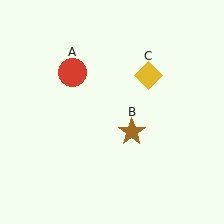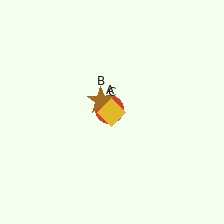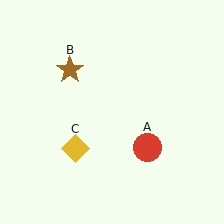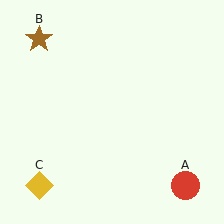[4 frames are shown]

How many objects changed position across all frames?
3 objects changed position: red circle (object A), brown star (object B), yellow diamond (object C).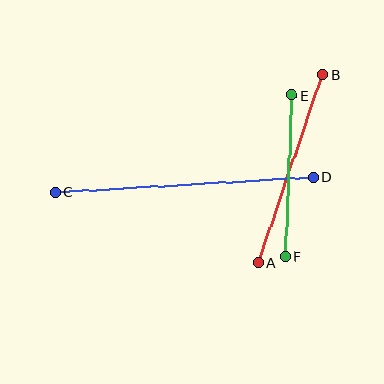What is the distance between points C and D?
The distance is approximately 259 pixels.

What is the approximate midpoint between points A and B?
The midpoint is at approximately (290, 169) pixels.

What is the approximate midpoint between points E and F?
The midpoint is at approximately (289, 176) pixels.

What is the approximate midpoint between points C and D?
The midpoint is at approximately (185, 184) pixels.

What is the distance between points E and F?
The distance is approximately 161 pixels.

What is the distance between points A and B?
The distance is approximately 199 pixels.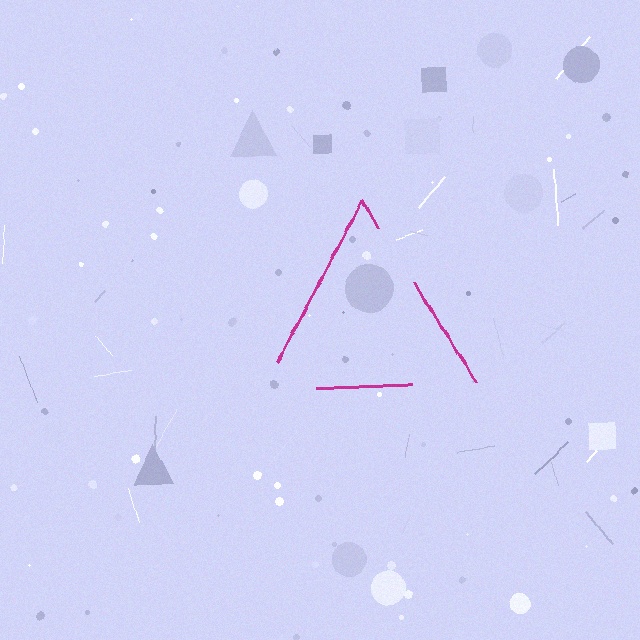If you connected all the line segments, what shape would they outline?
They would outline a triangle.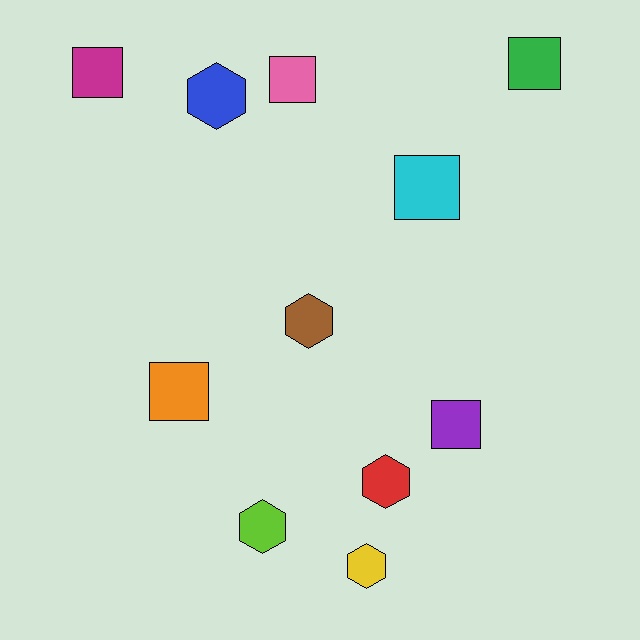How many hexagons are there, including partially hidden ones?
There are 5 hexagons.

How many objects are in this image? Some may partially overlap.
There are 11 objects.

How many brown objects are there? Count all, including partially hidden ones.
There is 1 brown object.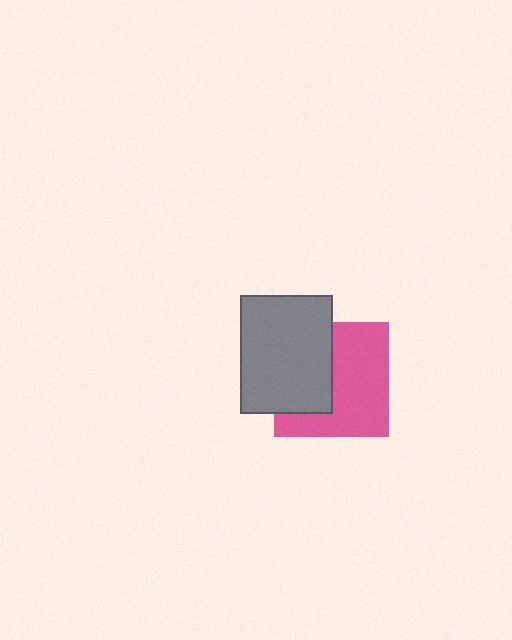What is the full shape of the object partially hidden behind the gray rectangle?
The partially hidden object is a pink square.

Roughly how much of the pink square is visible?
About half of it is visible (roughly 59%).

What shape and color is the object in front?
The object in front is a gray rectangle.